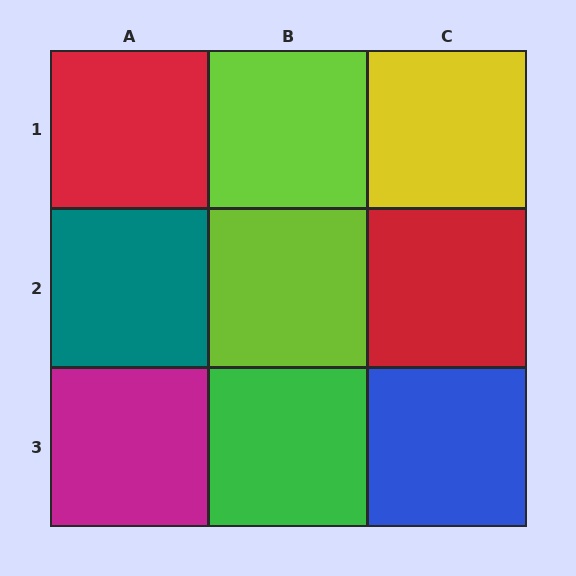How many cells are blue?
1 cell is blue.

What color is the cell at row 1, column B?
Lime.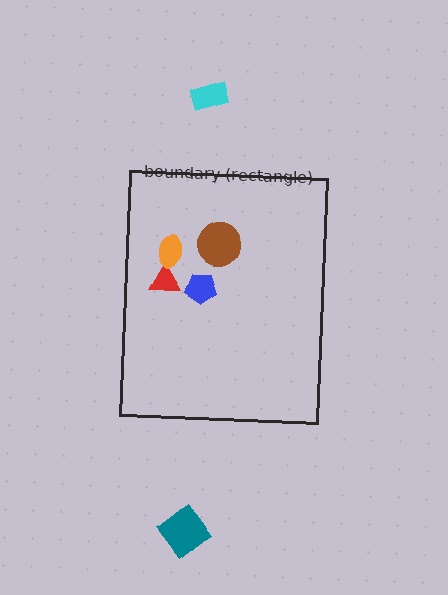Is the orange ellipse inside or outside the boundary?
Inside.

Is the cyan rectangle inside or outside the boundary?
Outside.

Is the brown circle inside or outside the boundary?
Inside.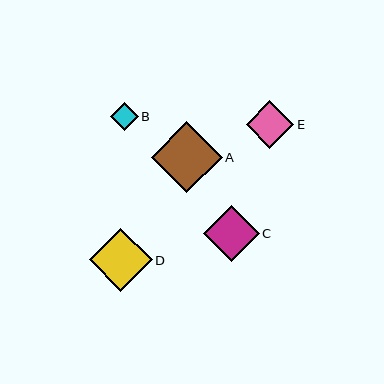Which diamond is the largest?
Diamond A is the largest with a size of approximately 71 pixels.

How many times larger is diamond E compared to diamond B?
Diamond E is approximately 1.7 times the size of diamond B.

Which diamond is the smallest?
Diamond B is the smallest with a size of approximately 28 pixels.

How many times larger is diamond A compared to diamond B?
Diamond A is approximately 2.5 times the size of diamond B.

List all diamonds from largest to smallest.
From largest to smallest: A, D, C, E, B.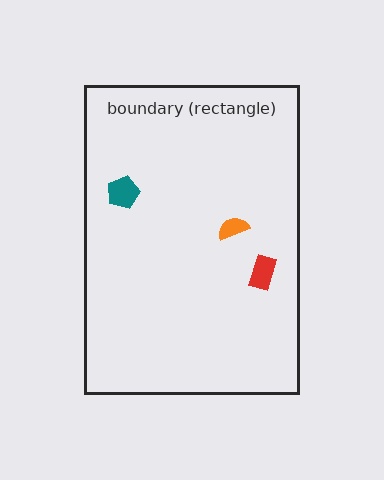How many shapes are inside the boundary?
3 inside, 0 outside.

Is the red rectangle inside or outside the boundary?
Inside.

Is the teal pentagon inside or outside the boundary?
Inside.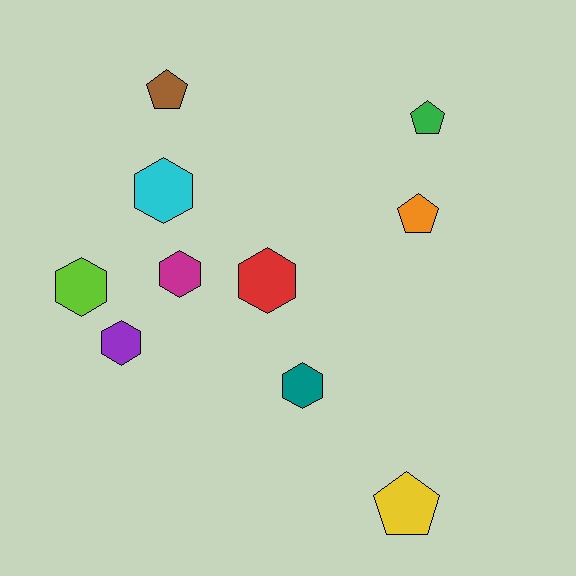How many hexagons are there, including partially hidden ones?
There are 6 hexagons.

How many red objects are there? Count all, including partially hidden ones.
There is 1 red object.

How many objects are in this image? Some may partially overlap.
There are 10 objects.